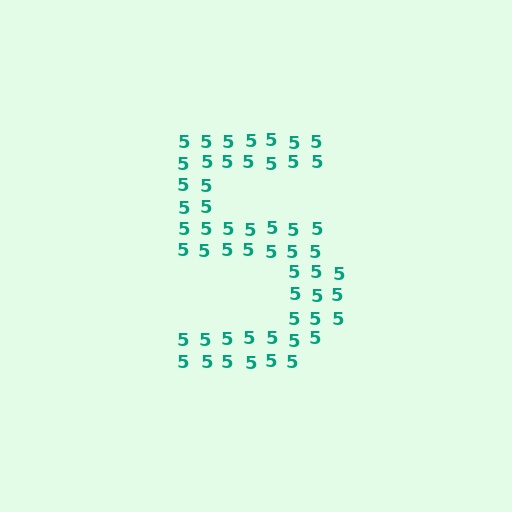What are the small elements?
The small elements are digit 5's.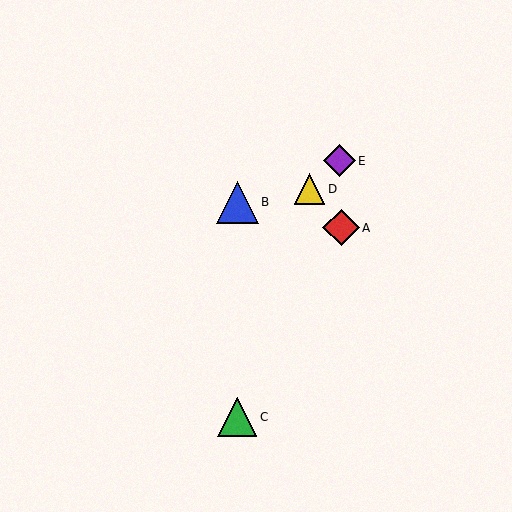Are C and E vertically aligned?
No, C is at x≈237 and E is at x≈339.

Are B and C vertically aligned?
Yes, both are at x≈237.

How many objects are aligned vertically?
2 objects (B, C) are aligned vertically.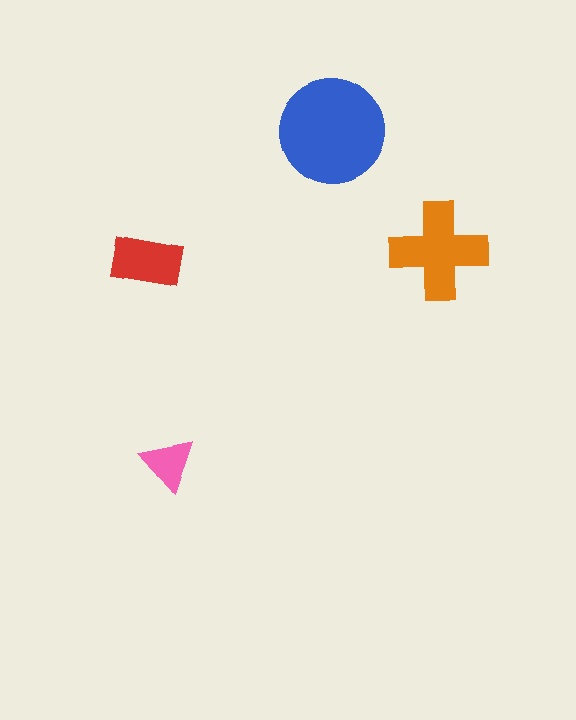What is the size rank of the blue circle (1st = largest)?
1st.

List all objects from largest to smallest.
The blue circle, the orange cross, the red rectangle, the pink triangle.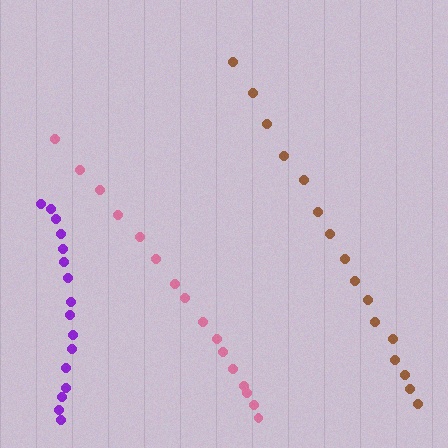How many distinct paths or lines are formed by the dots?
There are 3 distinct paths.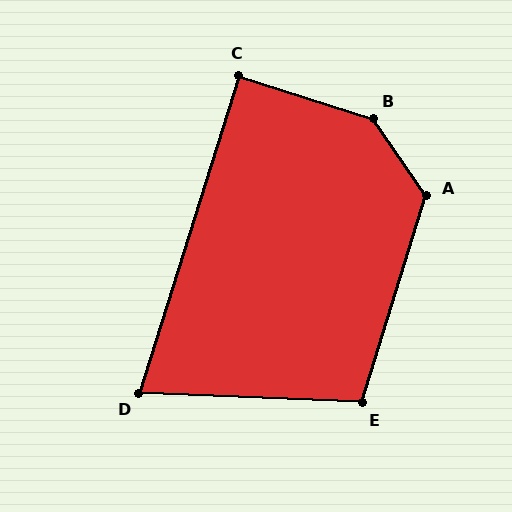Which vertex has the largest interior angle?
B, at approximately 142 degrees.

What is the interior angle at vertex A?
Approximately 128 degrees (obtuse).